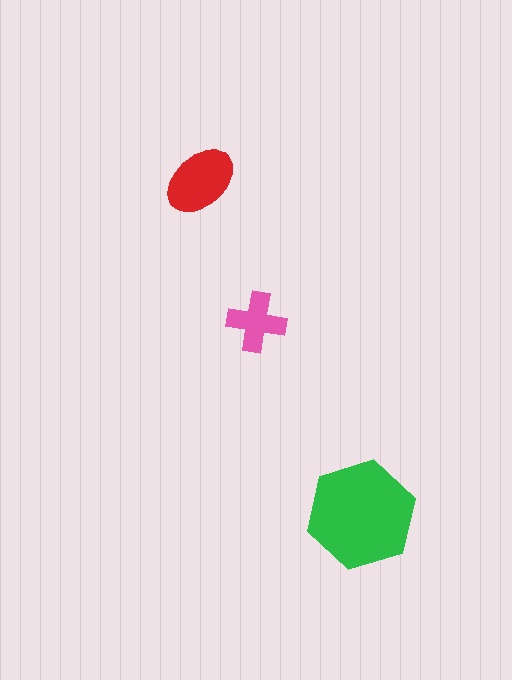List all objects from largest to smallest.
The green hexagon, the red ellipse, the pink cross.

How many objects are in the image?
There are 3 objects in the image.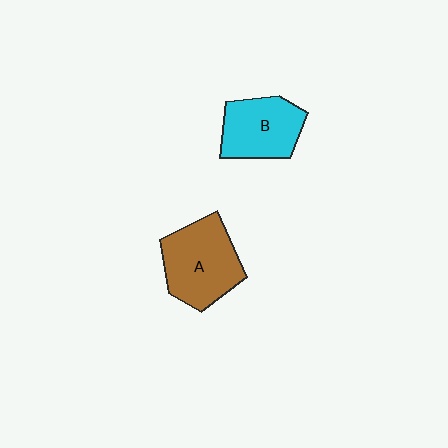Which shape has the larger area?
Shape A (brown).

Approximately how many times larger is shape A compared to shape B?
Approximately 1.2 times.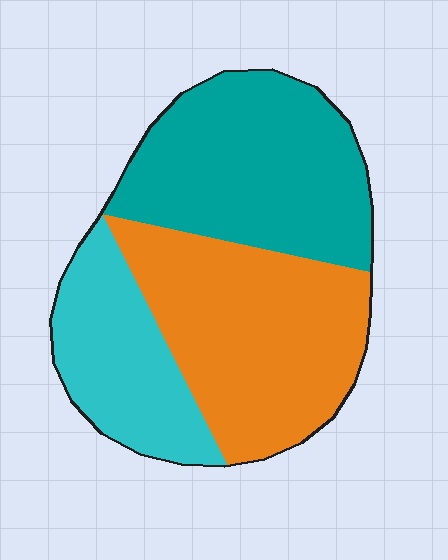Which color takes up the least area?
Cyan, at roughly 25%.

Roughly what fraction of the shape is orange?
Orange covers 40% of the shape.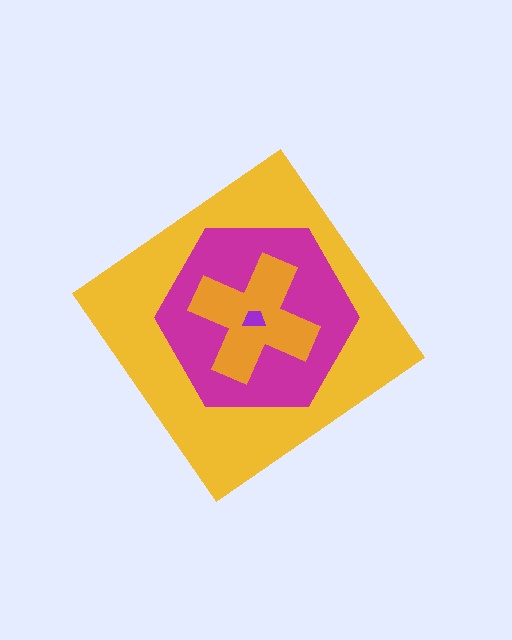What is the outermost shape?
The yellow diamond.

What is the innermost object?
The purple trapezoid.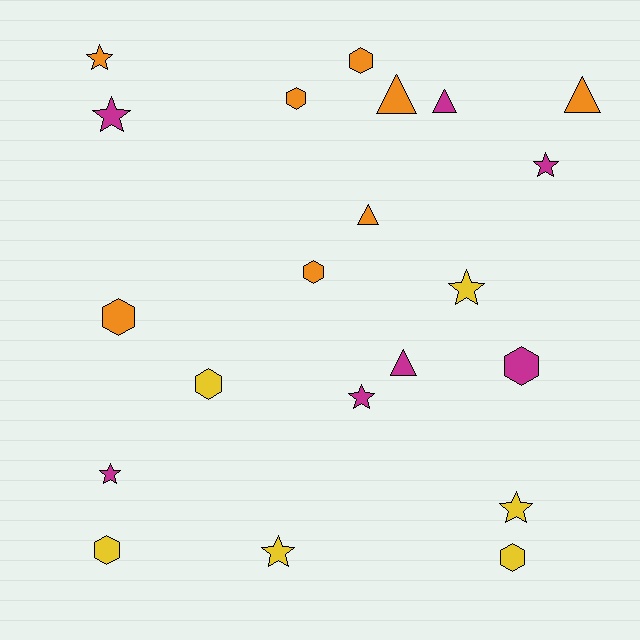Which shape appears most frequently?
Star, with 8 objects.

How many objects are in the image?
There are 21 objects.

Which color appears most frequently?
Orange, with 8 objects.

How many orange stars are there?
There is 1 orange star.